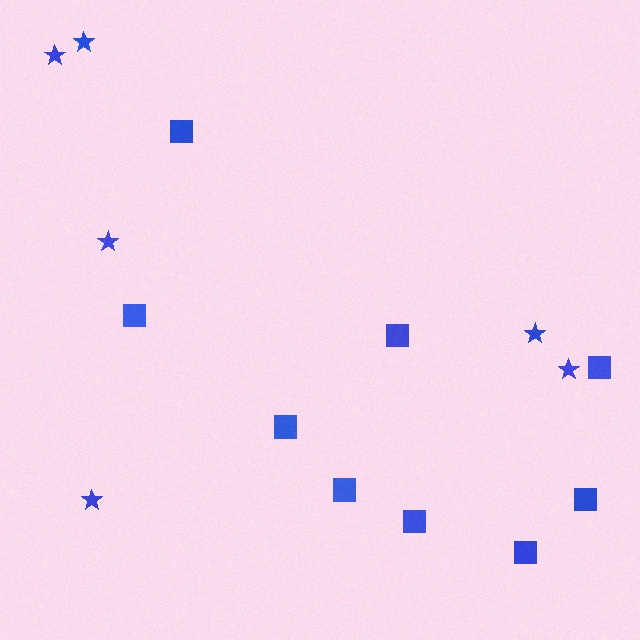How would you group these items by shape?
There are 2 groups: one group of stars (6) and one group of squares (9).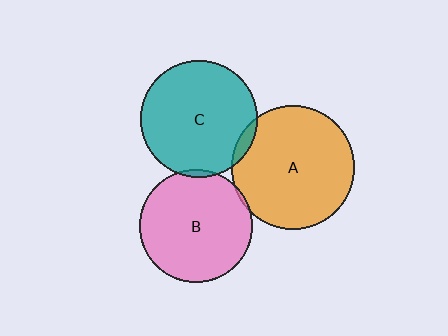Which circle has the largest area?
Circle A (orange).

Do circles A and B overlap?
Yes.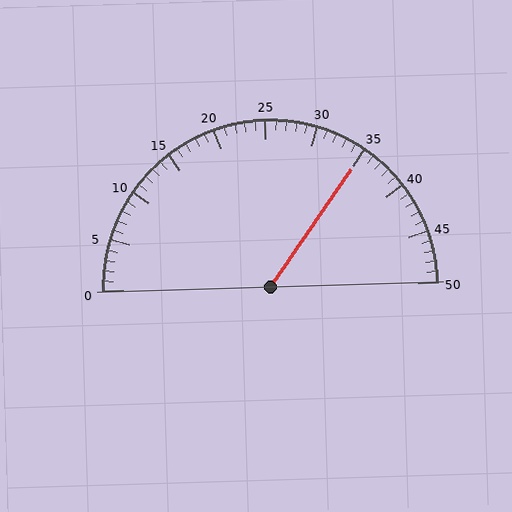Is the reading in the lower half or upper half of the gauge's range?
The reading is in the upper half of the range (0 to 50).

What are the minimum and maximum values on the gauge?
The gauge ranges from 0 to 50.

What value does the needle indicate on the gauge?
The needle indicates approximately 35.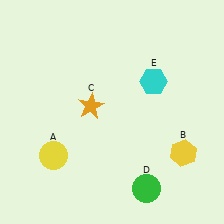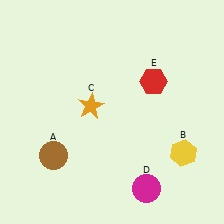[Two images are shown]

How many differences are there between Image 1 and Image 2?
There are 3 differences between the two images.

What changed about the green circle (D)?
In Image 1, D is green. In Image 2, it changed to magenta.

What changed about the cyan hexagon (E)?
In Image 1, E is cyan. In Image 2, it changed to red.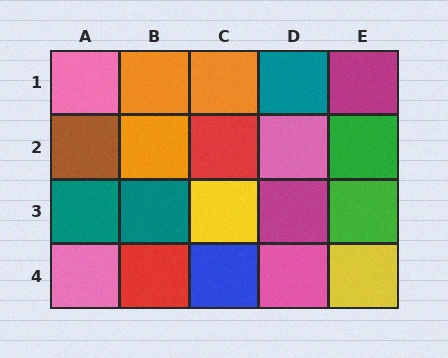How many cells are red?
2 cells are red.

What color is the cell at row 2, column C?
Red.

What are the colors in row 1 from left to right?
Pink, orange, orange, teal, magenta.